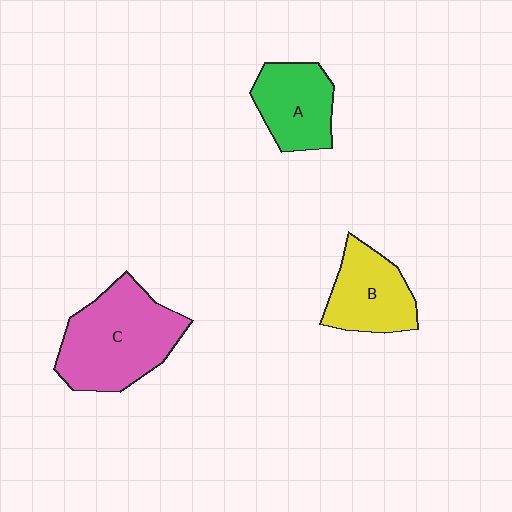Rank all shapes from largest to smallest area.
From largest to smallest: C (pink), B (yellow), A (green).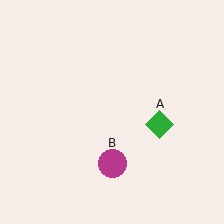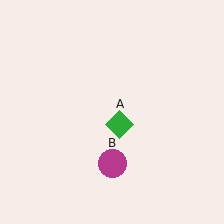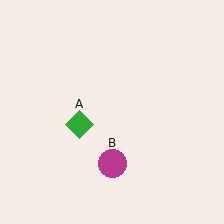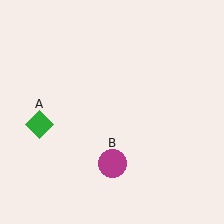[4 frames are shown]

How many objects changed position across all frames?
1 object changed position: green diamond (object A).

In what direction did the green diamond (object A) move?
The green diamond (object A) moved left.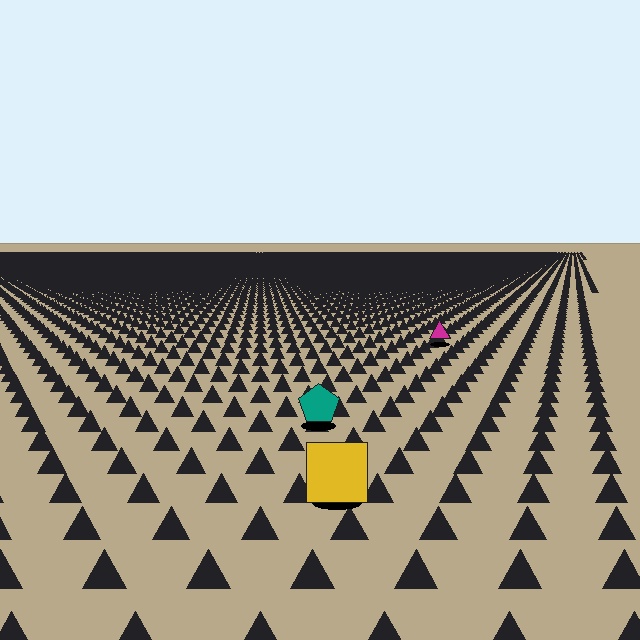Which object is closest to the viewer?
The yellow square is closest. The texture marks near it are larger and more spread out.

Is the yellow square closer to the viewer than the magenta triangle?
Yes. The yellow square is closer — you can tell from the texture gradient: the ground texture is coarser near it.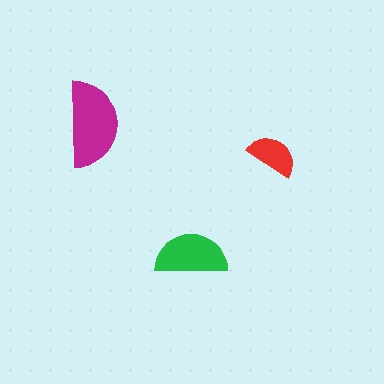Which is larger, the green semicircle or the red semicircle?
The green one.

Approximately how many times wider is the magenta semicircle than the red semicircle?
About 1.5 times wider.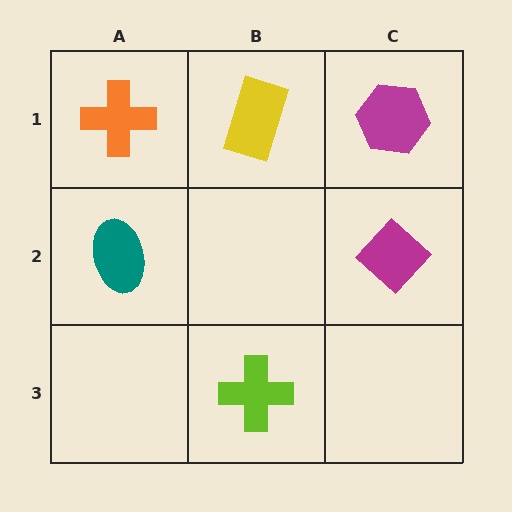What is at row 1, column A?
An orange cross.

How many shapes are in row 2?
2 shapes.